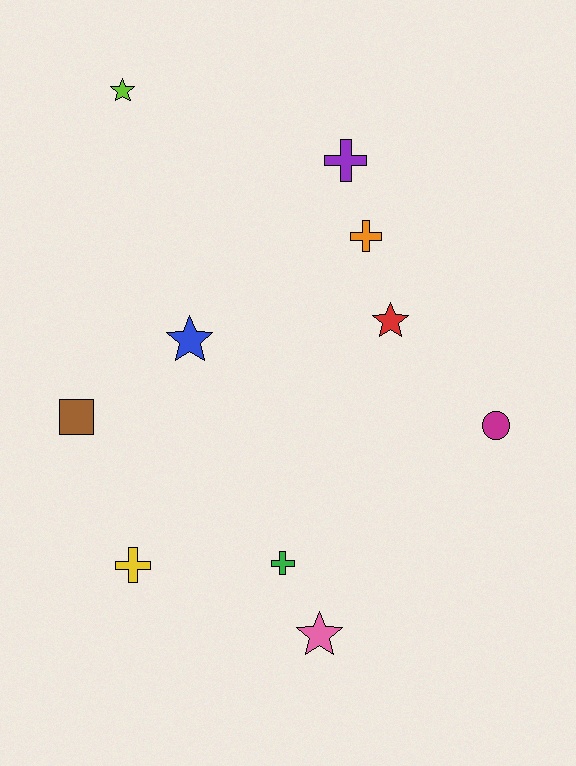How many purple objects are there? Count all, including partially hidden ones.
There is 1 purple object.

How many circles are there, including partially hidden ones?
There is 1 circle.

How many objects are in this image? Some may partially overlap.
There are 10 objects.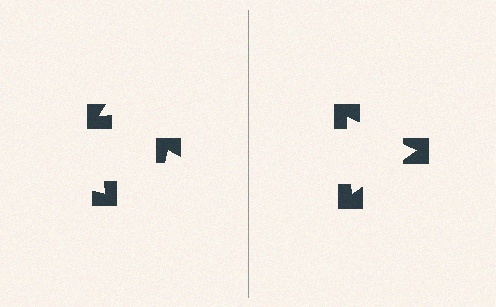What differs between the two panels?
The notched squares are positioned identically on both sides; only the wedge orientations differ. On the right they align to a triangle; on the left they are misaligned.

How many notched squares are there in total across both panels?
6 — 3 on each side.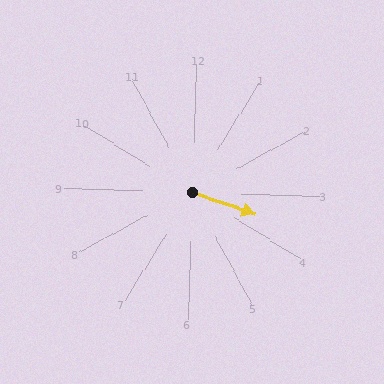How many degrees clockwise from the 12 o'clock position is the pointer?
Approximately 107 degrees.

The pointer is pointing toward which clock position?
Roughly 4 o'clock.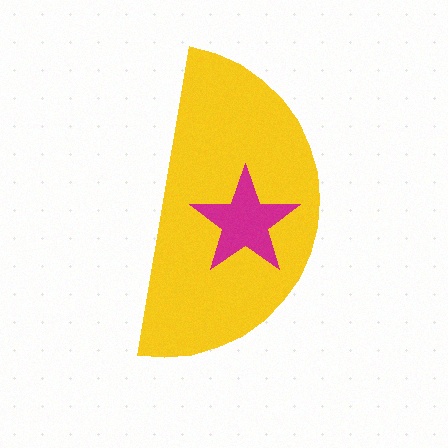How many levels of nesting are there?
2.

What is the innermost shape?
The magenta star.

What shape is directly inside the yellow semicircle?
The magenta star.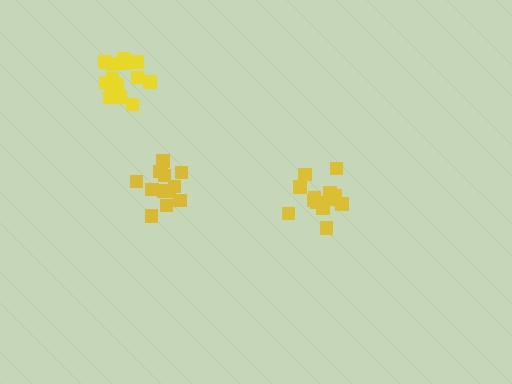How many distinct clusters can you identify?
There are 3 distinct clusters.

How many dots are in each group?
Group 1: 14 dots, Group 2: 14 dots, Group 3: 15 dots (43 total).